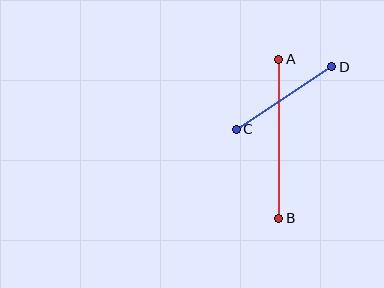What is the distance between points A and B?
The distance is approximately 159 pixels.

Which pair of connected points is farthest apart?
Points A and B are farthest apart.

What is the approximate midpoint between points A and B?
The midpoint is at approximately (279, 139) pixels.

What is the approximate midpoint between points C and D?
The midpoint is at approximately (284, 98) pixels.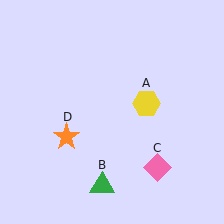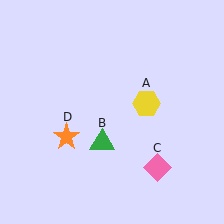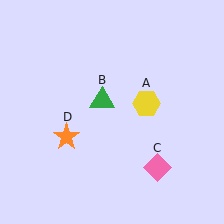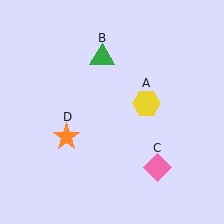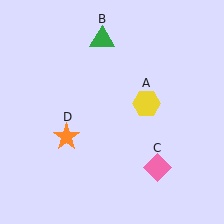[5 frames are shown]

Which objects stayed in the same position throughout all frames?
Yellow hexagon (object A) and pink diamond (object C) and orange star (object D) remained stationary.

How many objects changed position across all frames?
1 object changed position: green triangle (object B).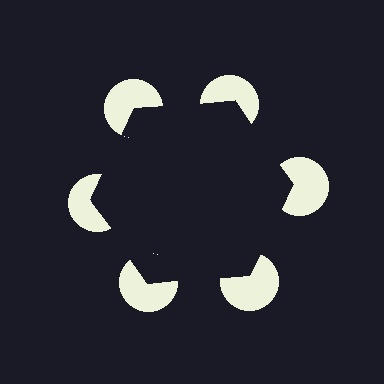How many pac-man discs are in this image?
There are 6 — one at each vertex of the illusory hexagon.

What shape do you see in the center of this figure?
An illusory hexagon — its edges are inferred from the aligned wedge cuts in the pac-man discs, not physically drawn.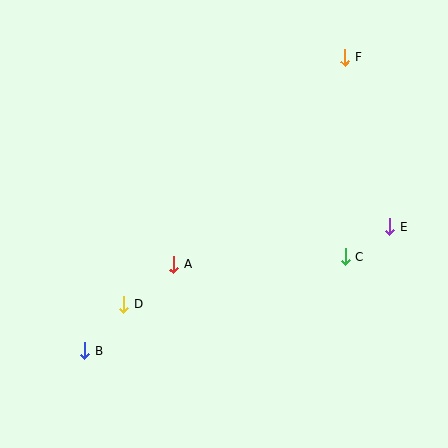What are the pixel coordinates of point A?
Point A is at (174, 265).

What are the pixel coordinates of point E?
Point E is at (390, 227).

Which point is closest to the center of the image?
Point A at (174, 265) is closest to the center.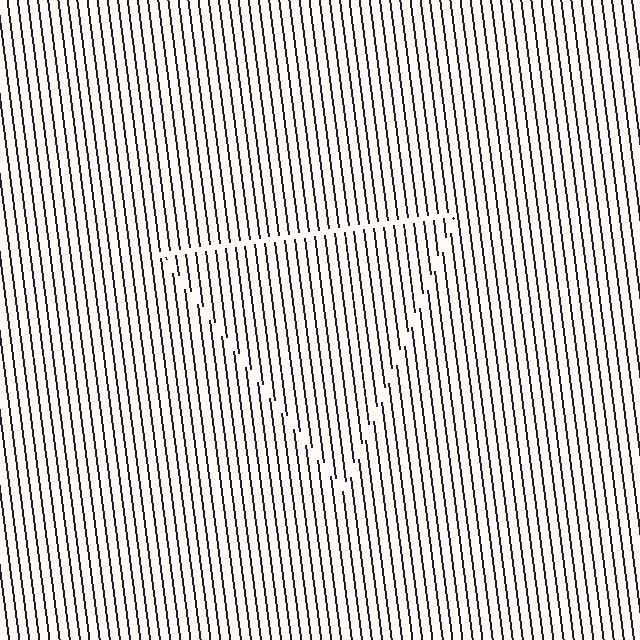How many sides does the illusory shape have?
3 sides — the line-ends trace a triangle.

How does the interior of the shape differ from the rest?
The interior of the shape contains the same grating, shifted by half a period — the contour is defined by the phase discontinuity where line-ends from the inner and outer gratings abut.